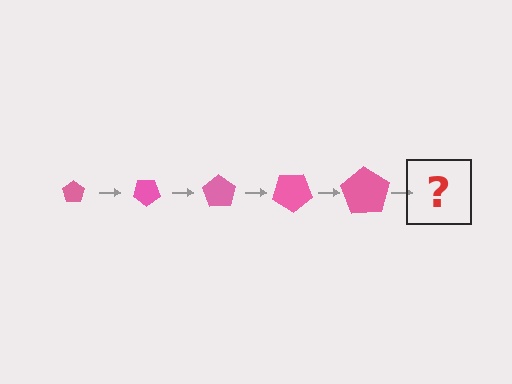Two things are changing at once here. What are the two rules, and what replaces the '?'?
The two rules are that the pentagon grows larger each step and it rotates 35 degrees each step. The '?' should be a pentagon, larger than the previous one and rotated 175 degrees from the start.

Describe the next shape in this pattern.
It should be a pentagon, larger than the previous one and rotated 175 degrees from the start.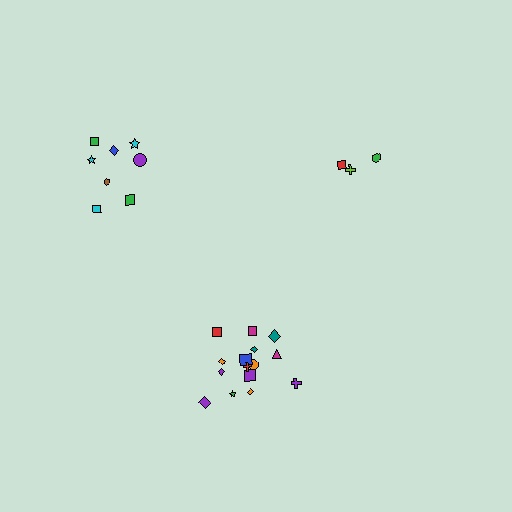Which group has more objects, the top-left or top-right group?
The top-left group.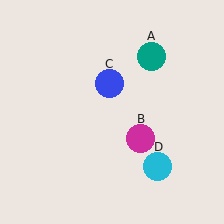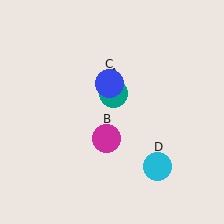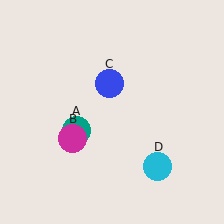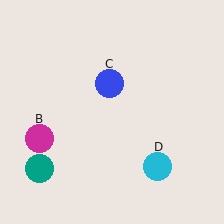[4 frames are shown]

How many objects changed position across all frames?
2 objects changed position: teal circle (object A), magenta circle (object B).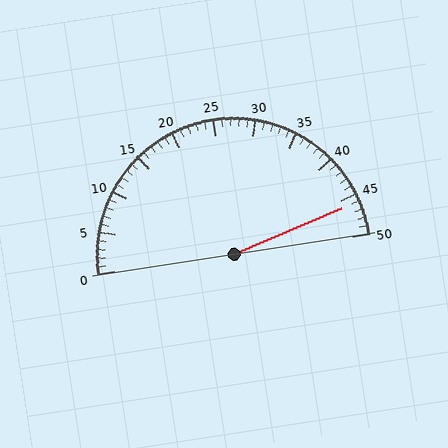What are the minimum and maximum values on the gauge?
The gauge ranges from 0 to 50.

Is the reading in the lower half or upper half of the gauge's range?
The reading is in the upper half of the range (0 to 50).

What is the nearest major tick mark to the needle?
The nearest major tick mark is 45.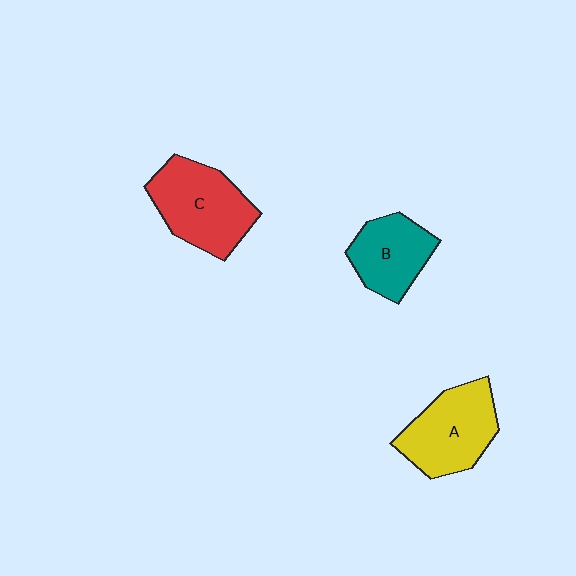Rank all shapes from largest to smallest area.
From largest to smallest: C (red), A (yellow), B (teal).